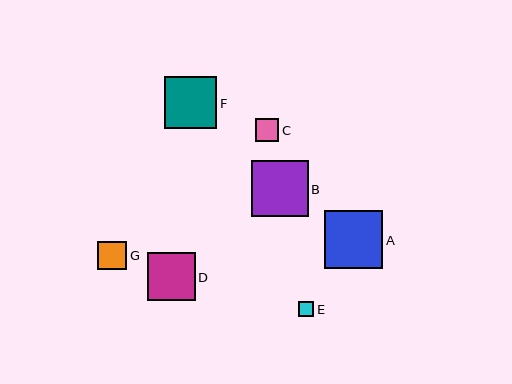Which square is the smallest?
Square E is the smallest with a size of approximately 15 pixels.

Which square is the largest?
Square A is the largest with a size of approximately 58 pixels.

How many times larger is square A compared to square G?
Square A is approximately 2.0 times the size of square G.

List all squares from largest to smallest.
From largest to smallest: A, B, F, D, G, C, E.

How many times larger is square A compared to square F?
Square A is approximately 1.1 times the size of square F.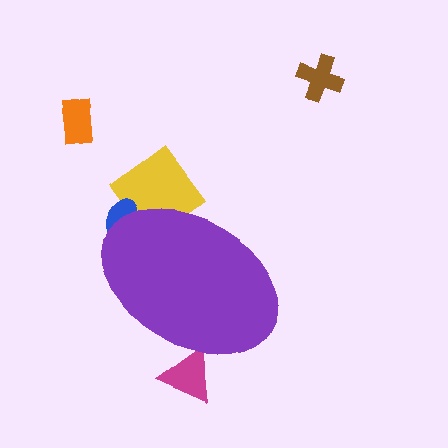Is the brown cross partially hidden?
No, the brown cross is fully visible.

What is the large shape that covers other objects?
A purple ellipse.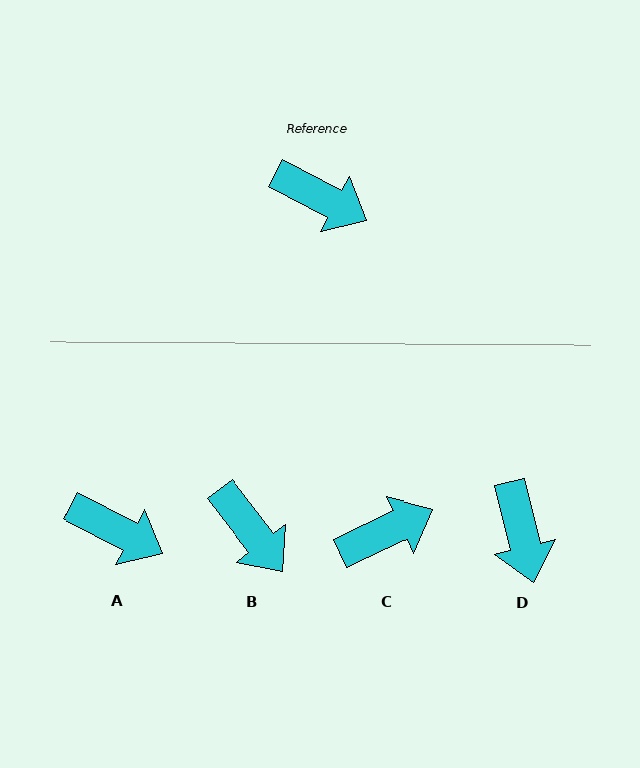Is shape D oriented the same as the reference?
No, it is off by about 49 degrees.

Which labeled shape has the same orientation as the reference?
A.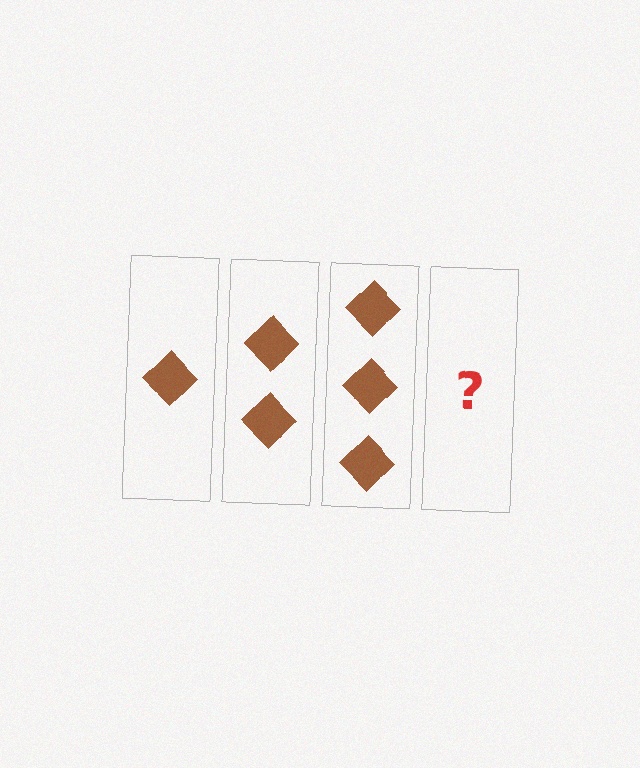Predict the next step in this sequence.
The next step is 4 diamonds.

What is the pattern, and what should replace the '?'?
The pattern is that each step adds one more diamond. The '?' should be 4 diamonds.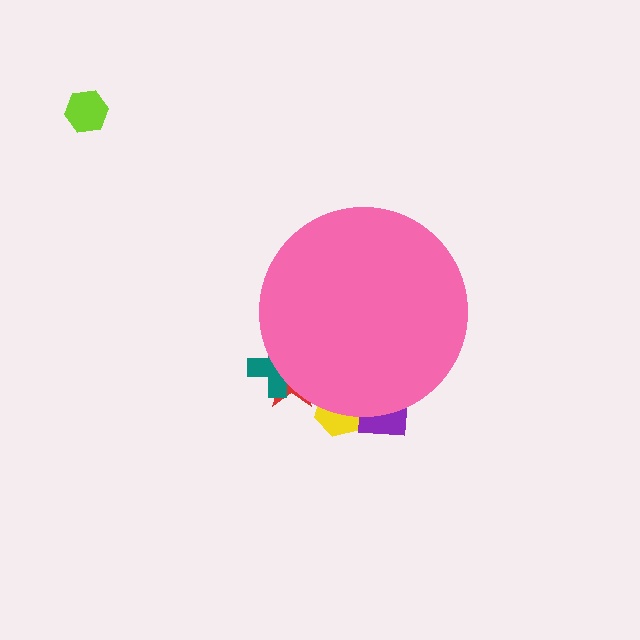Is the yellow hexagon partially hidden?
Yes, the yellow hexagon is partially hidden behind the pink circle.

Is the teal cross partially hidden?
Yes, the teal cross is partially hidden behind the pink circle.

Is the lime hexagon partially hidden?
No, the lime hexagon is fully visible.